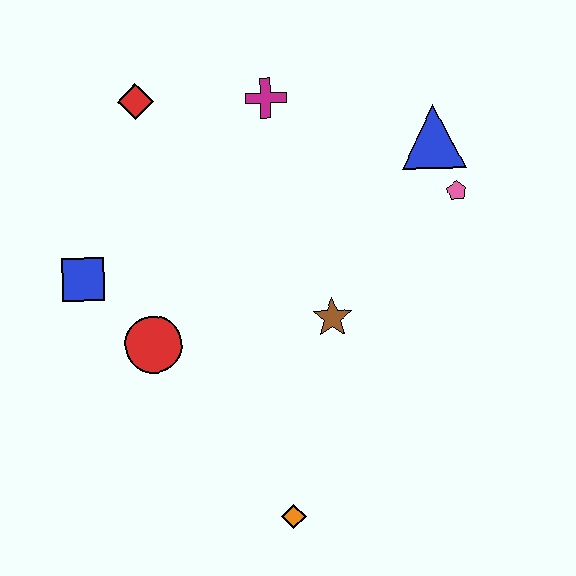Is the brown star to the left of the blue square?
No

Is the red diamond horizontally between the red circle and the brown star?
No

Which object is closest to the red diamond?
The magenta cross is closest to the red diamond.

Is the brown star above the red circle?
Yes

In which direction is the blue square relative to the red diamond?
The blue square is below the red diamond.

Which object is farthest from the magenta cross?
The orange diamond is farthest from the magenta cross.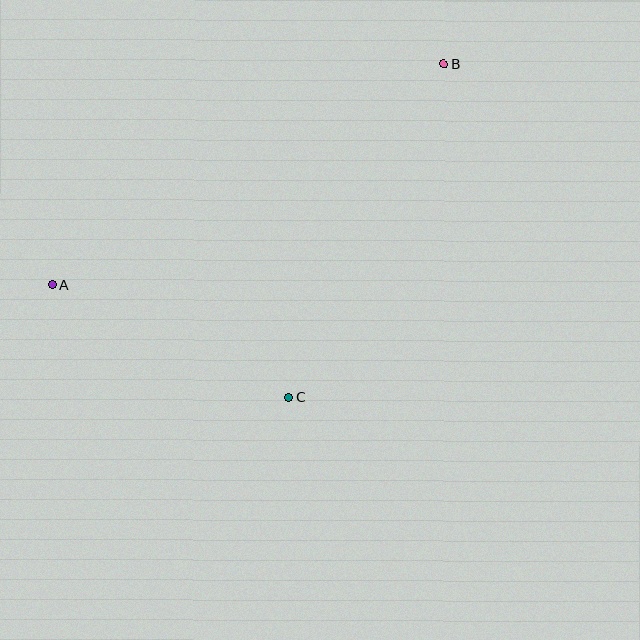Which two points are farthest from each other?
Points A and B are farthest from each other.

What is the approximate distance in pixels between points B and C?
The distance between B and C is approximately 367 pixels.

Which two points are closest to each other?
Points A and C are closest to each other.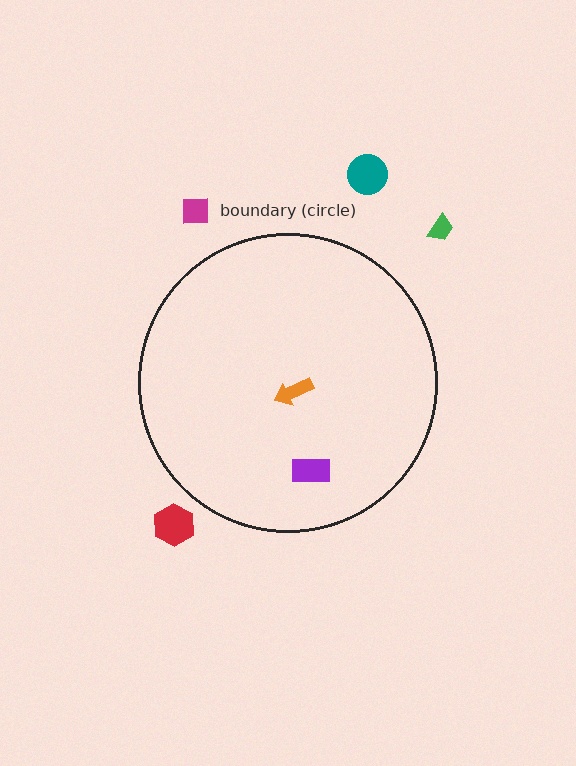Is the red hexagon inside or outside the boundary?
Outside.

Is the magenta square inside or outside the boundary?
Outside.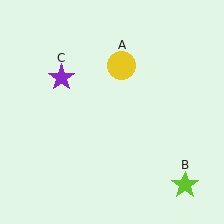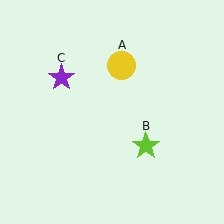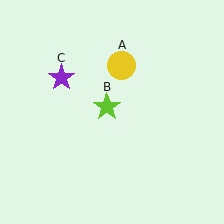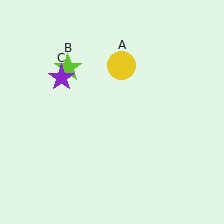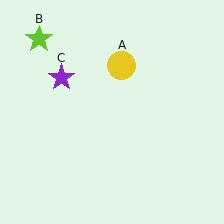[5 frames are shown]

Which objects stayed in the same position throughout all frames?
Yellow circle (object A) and purple star (object C) remained stationary.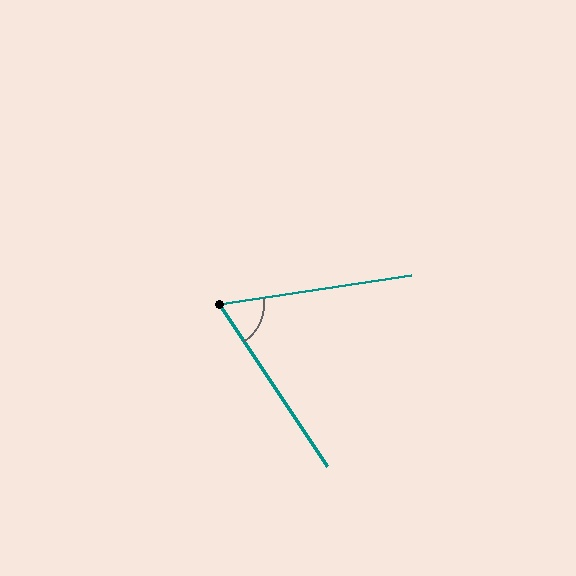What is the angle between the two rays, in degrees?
Approximately 65 degrees.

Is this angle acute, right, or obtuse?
It is acute.